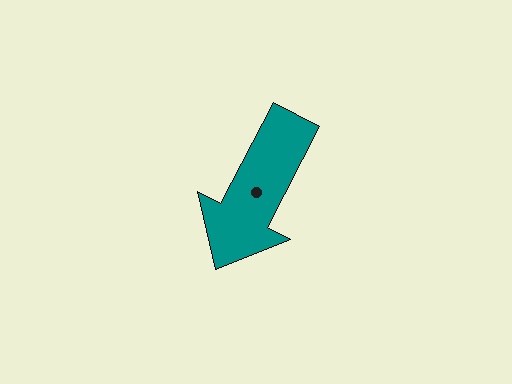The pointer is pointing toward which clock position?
Roughly 7 o'clock.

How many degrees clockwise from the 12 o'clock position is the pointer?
Approximately 207 degrees.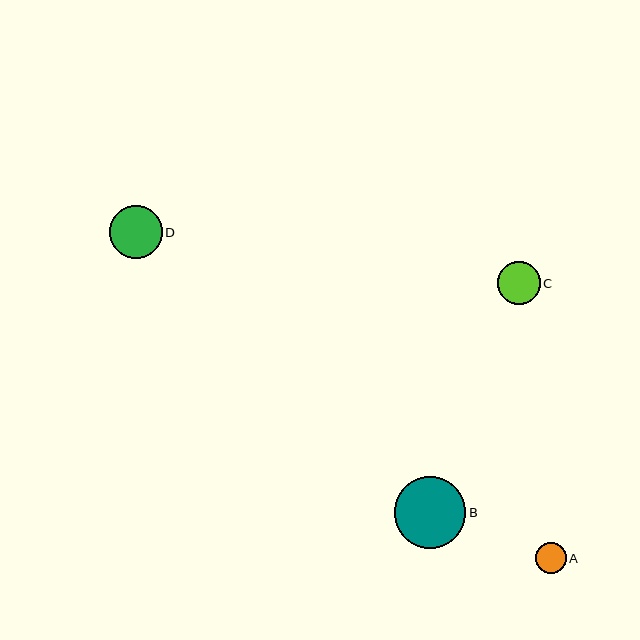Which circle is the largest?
Circle B is the largest with a size of approximately 72 pixels.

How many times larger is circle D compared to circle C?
Circle D is approximately 1.2 times the size of circle C.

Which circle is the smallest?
Circle A is the smallest with a size of approximately 31 pixels.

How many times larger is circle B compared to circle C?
Circle B is approximately 1.7 times the size of circle C.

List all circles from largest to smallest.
From largest to smallest: B, D, C, A.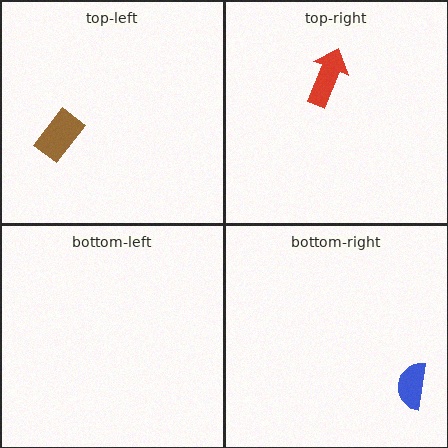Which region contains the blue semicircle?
The bottom-right region.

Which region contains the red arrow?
The top-right region.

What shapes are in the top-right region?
The red arrow.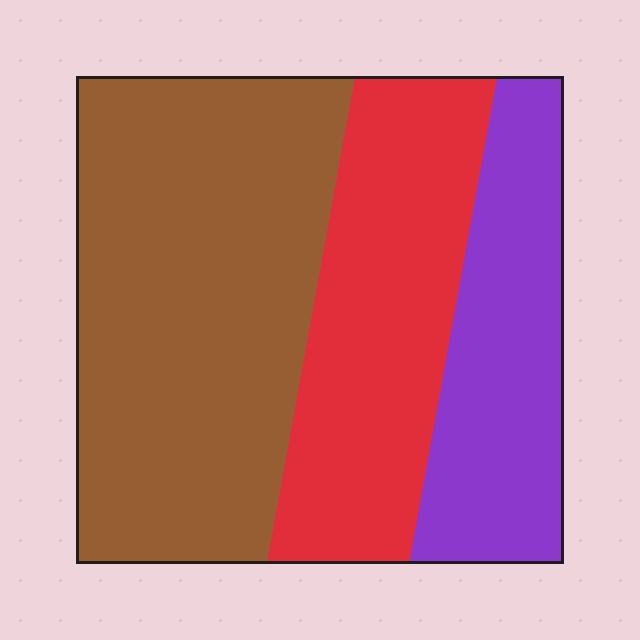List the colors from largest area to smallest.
From largest to smallest: brown, red, purple.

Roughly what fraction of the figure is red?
Red takes up between a sixth and a third of the figure.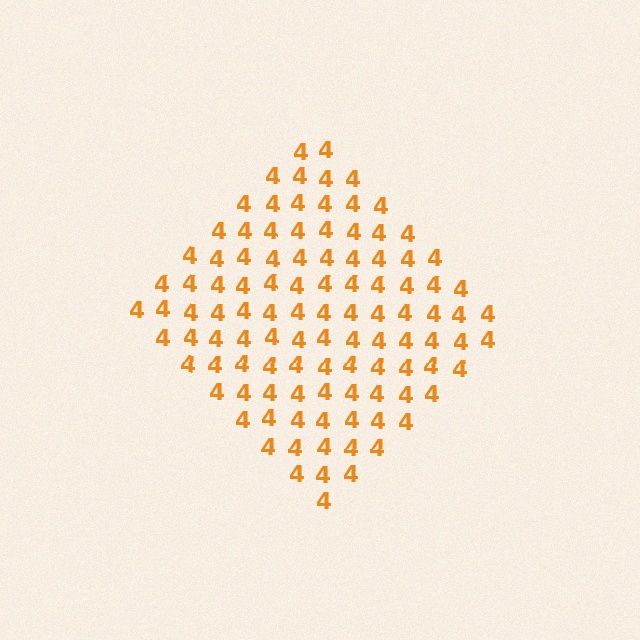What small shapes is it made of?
It is made of small digit 4's.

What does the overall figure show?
The overall figure shows a diamond.